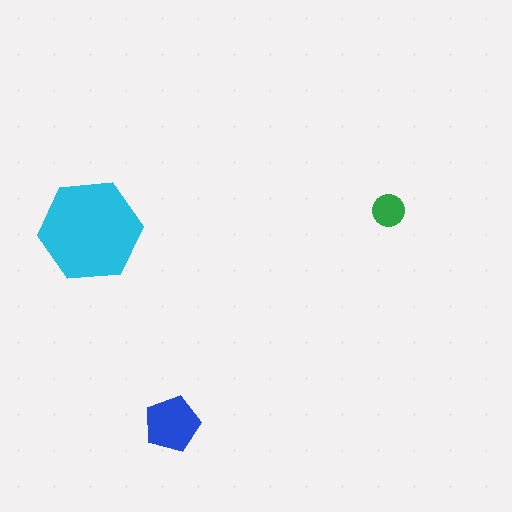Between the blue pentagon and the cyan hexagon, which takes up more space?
The cyan hexagon.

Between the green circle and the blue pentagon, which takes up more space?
The blue pentagon.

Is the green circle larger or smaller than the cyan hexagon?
Smaller.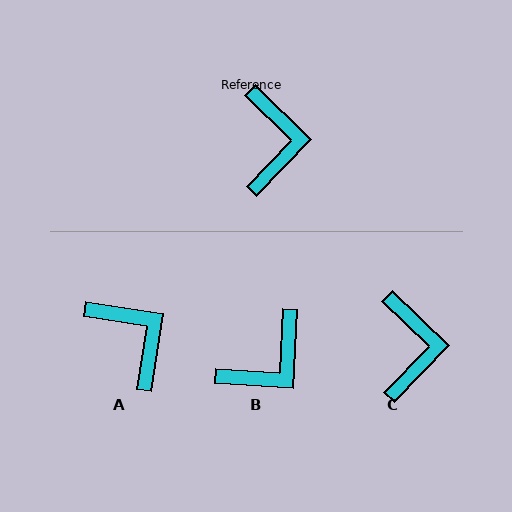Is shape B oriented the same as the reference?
No, it is off by about 49 degrees.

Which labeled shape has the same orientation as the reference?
C.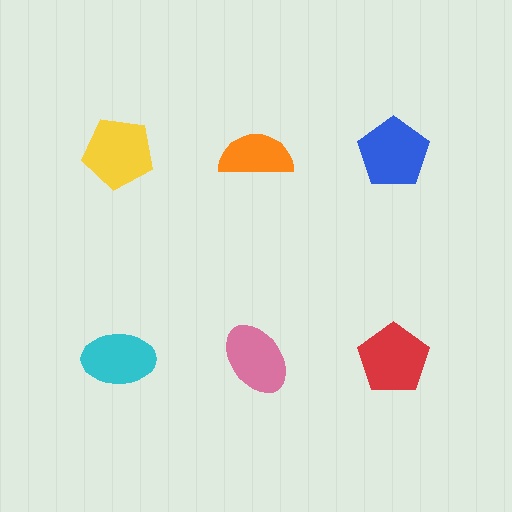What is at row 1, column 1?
A yellow pentagon.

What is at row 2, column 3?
A red pentagon.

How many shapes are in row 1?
3 shapes.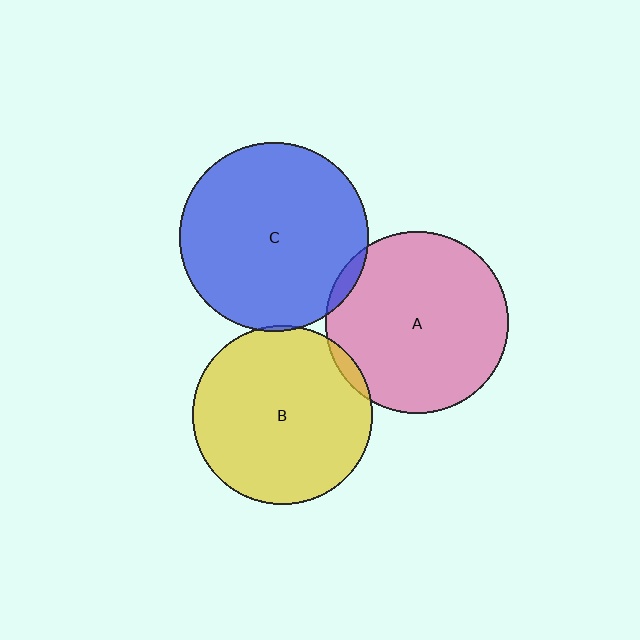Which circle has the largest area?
Circle C (blue).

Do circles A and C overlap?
Yes.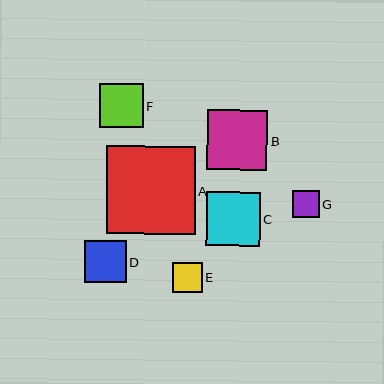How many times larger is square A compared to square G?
Square A is approximately 3.4 times the size of square G.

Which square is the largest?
Square A is the largest with a size of approximately 89 pixels.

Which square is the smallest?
Square G is the smallest with a size of approximately 26 pixels.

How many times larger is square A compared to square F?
Square A is approximately 2.1 times the size of square F.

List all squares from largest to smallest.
From largest to smallest: A, B, C, F, D, E, G.